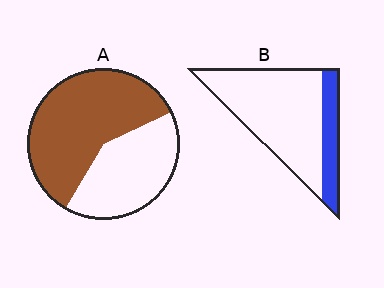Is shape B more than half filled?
No.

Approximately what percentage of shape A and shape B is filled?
A is approximately 60% and B is approximately 20%.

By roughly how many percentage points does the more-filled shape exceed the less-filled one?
By roughly 40 percentage points (A over B).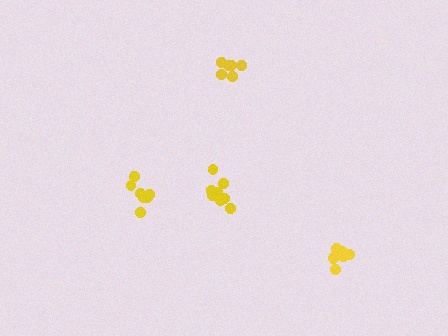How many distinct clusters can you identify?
There are 4 distinct clusters.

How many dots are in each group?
Group 1: 10 dots, Group 2: 7 dots, Group 3: 9 dots, Group 4: 6 dots (32 total).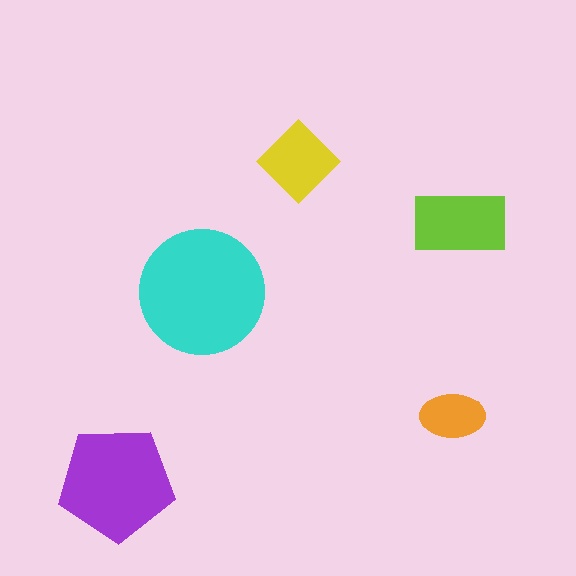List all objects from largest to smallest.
The cyan circle, the purple pentagon, the lime rectangle, the yellow diamond, the orange ellipse.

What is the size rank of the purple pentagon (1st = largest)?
2nd.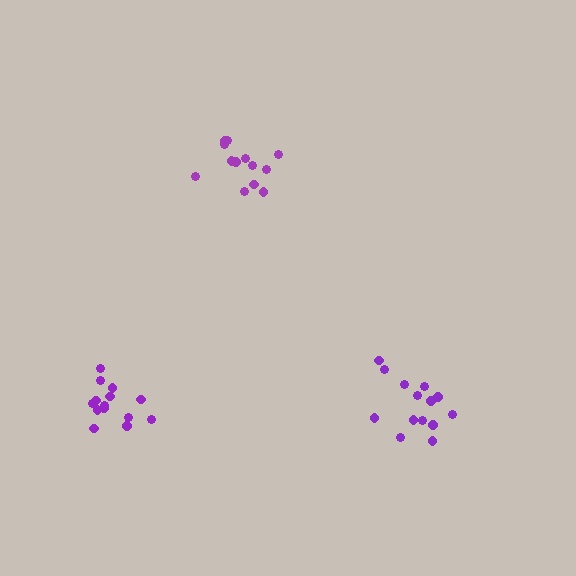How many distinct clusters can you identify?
There are 3 distinct clusters.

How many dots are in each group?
Group 1: 13 dots, Group 2: 14 dots, Group 3: 14 dots (41 total).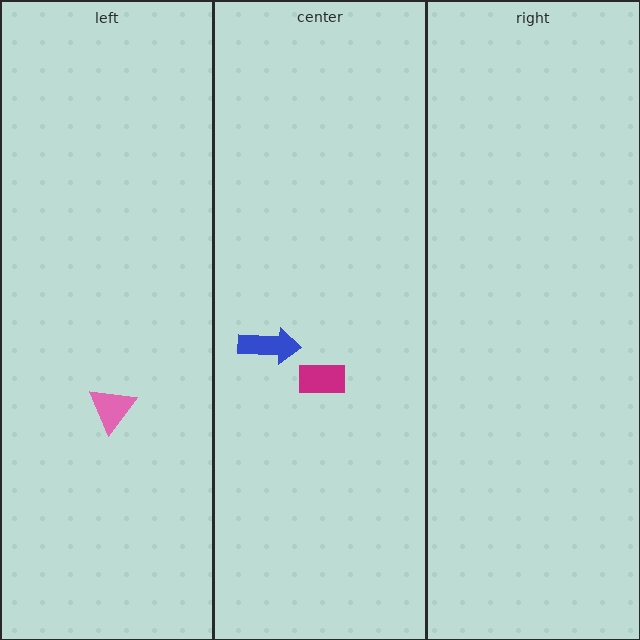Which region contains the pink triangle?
The left region.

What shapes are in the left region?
The pink triangle.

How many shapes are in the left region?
1.